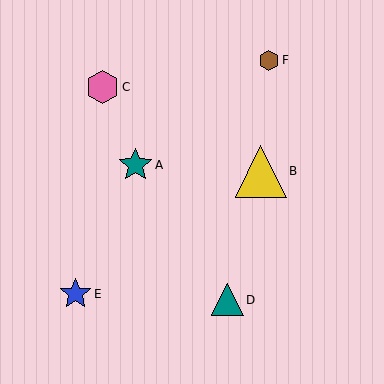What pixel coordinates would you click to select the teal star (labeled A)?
Click at (135, 165) to select the teal star A.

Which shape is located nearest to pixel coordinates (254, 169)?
The yellow triangle (labeled B) at (261, 171) is nearest to that location.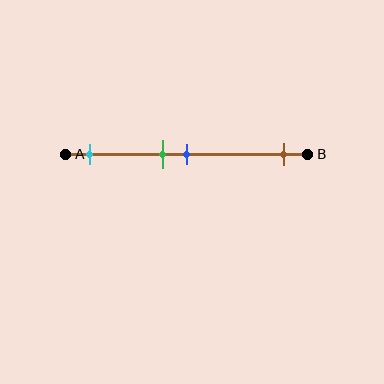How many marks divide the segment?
There are 4 marks dividing the segment.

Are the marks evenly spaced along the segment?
No, the marks are not evenly spaced.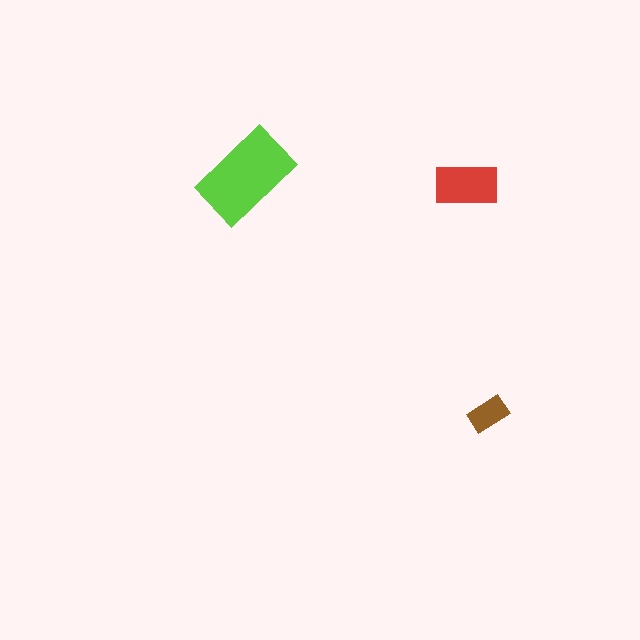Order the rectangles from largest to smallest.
the lime one, the red one, the brown one.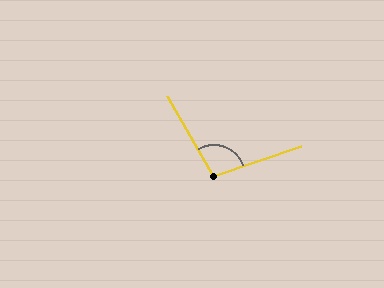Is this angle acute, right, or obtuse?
It is obtuse.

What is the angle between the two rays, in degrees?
Approximately 102 degrees.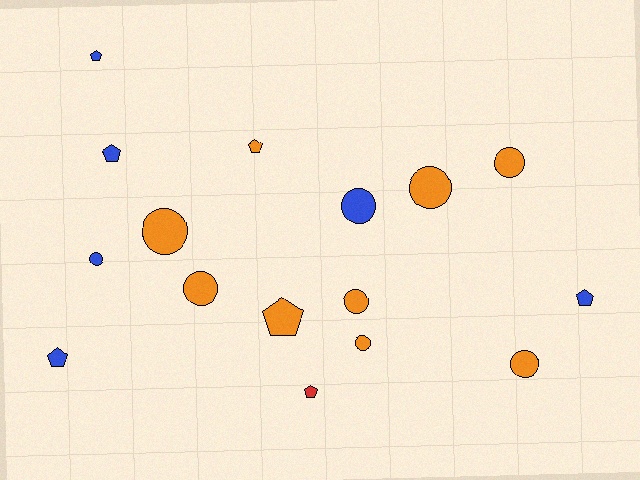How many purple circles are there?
There are no purple circles.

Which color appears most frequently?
Orange, with 9 objects.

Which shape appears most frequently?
Circle, with 9 objects.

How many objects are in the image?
There are 16 objects.